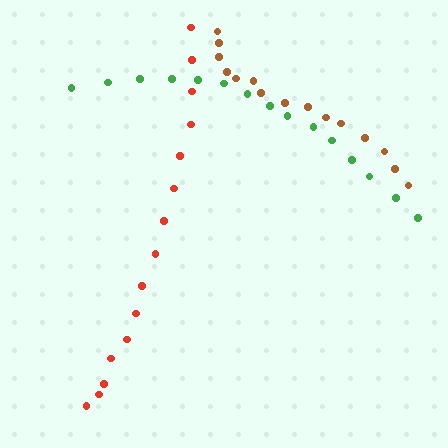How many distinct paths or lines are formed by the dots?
There are 3 distinct paths.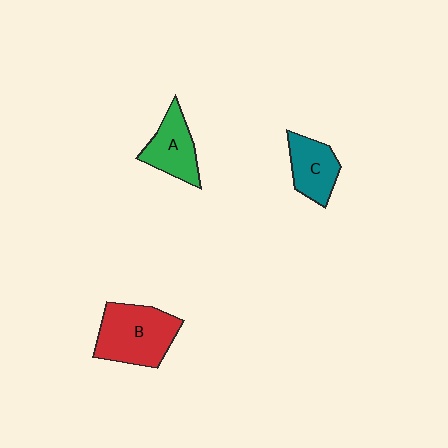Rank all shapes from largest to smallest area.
From largest to smallest: B (red), A (green), C (teal).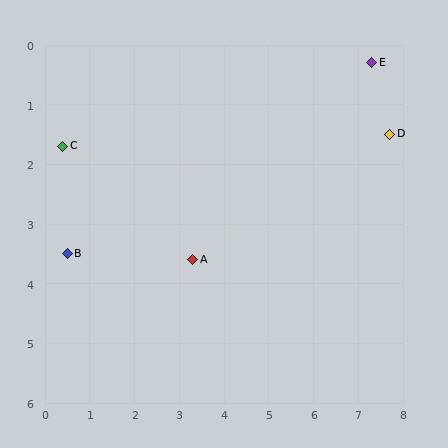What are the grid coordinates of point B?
Point B is at approximately (0.5, 3.5).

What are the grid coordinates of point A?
Point A is at approximately (3.3, 3.6).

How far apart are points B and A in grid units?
Points B and A are about 2.8 grid units apart.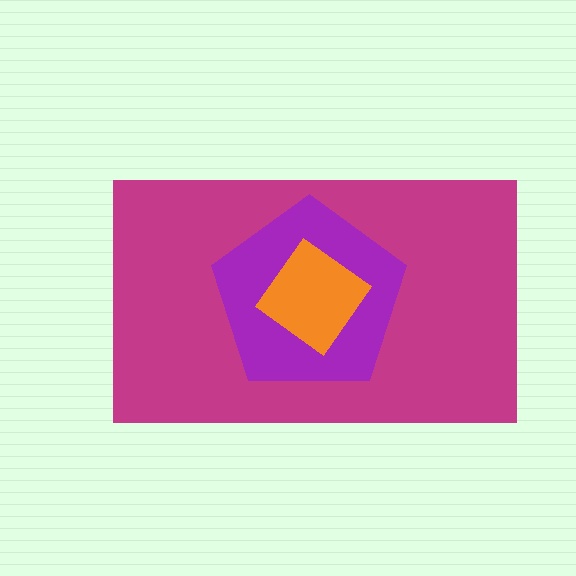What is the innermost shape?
The orange diamond.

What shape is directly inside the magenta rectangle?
The purple pentagon.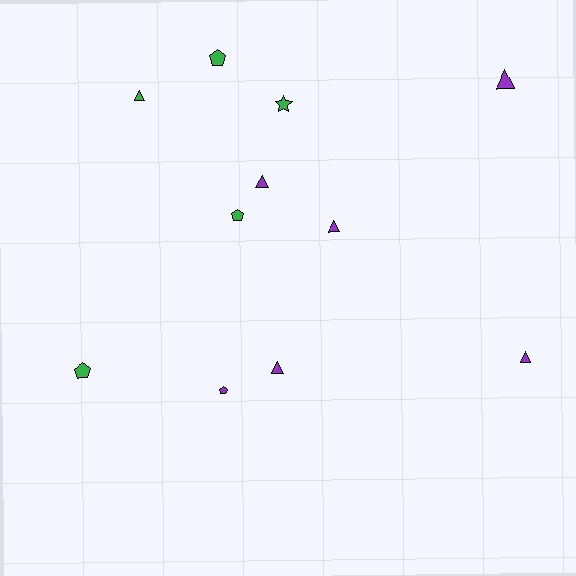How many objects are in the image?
There are 11 objects.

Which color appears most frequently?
Purple, with 6 objects.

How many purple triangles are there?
There are 5 purple triangles.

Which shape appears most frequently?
Triangle, with 6 objects.